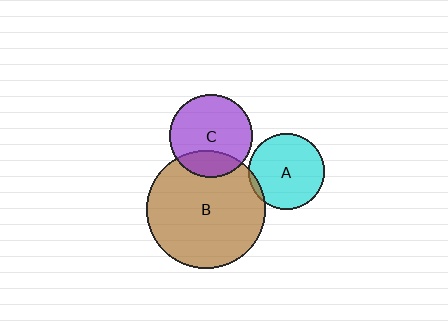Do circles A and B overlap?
Yes.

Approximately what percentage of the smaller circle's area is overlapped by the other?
Approximately 5%.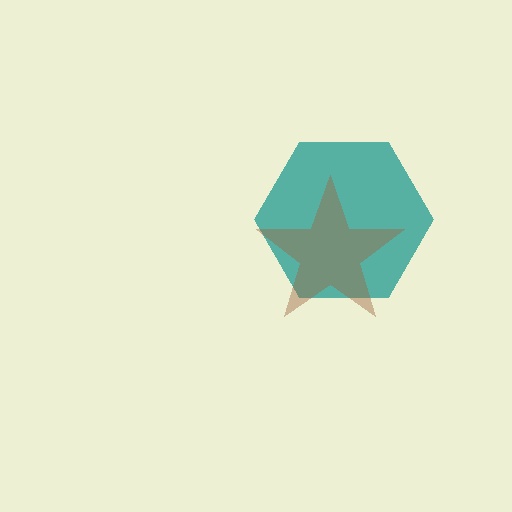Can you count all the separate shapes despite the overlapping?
Yes, there are 2 separate shapes.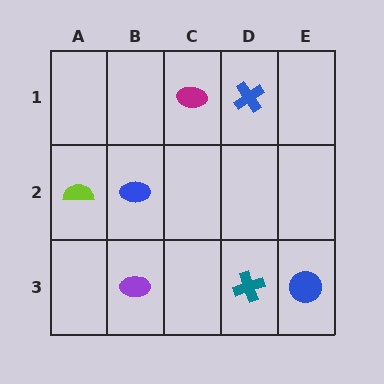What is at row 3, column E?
A blue circle.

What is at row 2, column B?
A blue ellipse.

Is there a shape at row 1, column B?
No, that cell is empty.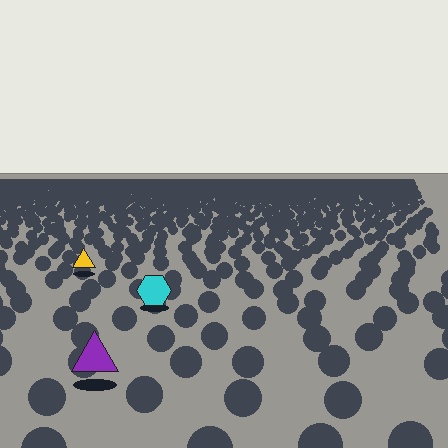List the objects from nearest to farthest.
From nearest to farthest: the purple triangle, the cyan hexagon, the yellow triangle.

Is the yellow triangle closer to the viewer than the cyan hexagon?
No. The cyan hexagon is closer — you can tell from the texture gradient: the ground texture is coarser near it.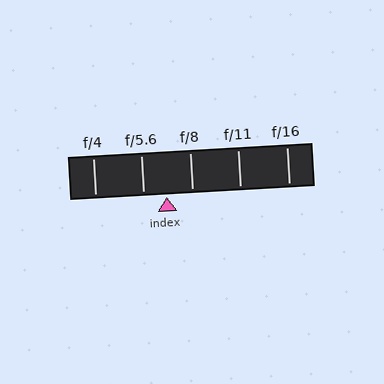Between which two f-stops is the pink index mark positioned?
The index mark is between f/5.6 and f/8.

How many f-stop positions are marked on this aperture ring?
There are 5 f-stop positions marked.